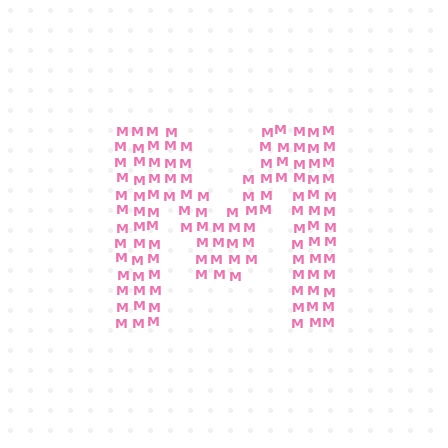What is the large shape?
The large shape is the letter M.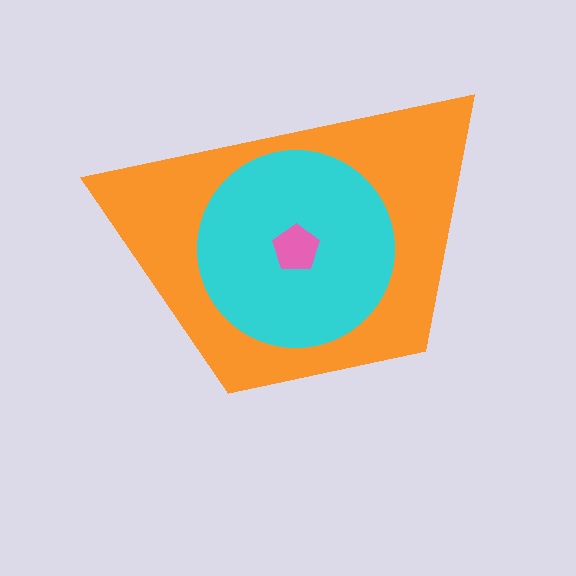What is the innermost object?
The pink pentagon.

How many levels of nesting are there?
3.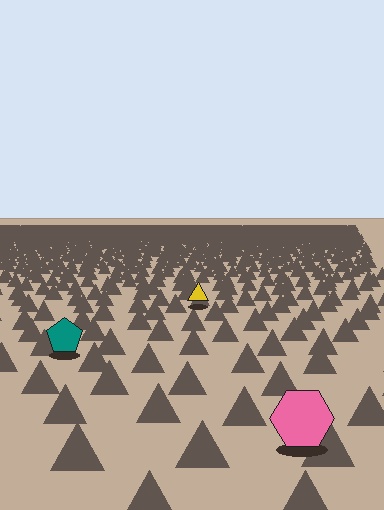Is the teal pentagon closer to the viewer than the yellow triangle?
Yes. The teal pentagon is closer — you can tell from the texture gradient: the ground texture is coarser near it.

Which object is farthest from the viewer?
The yellow triangle is farthest from the viewer. It appears smaller and the ground texture around it is denser.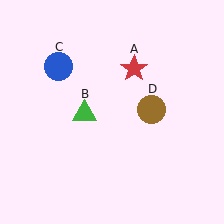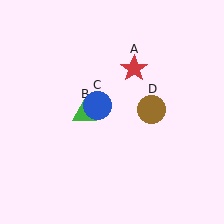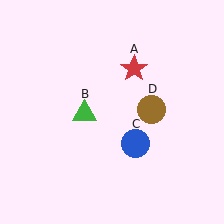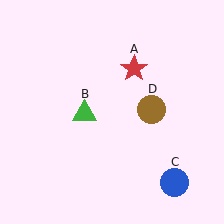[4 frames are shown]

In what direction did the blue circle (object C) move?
The blue circle (object C) moved down and to the right.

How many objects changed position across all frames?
1 object changed position: blue circle (object C).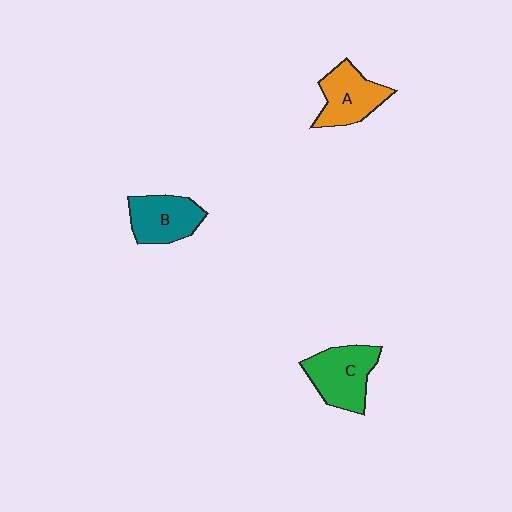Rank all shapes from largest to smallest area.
From largest to smallest: C (green), A (orange), B (teal).